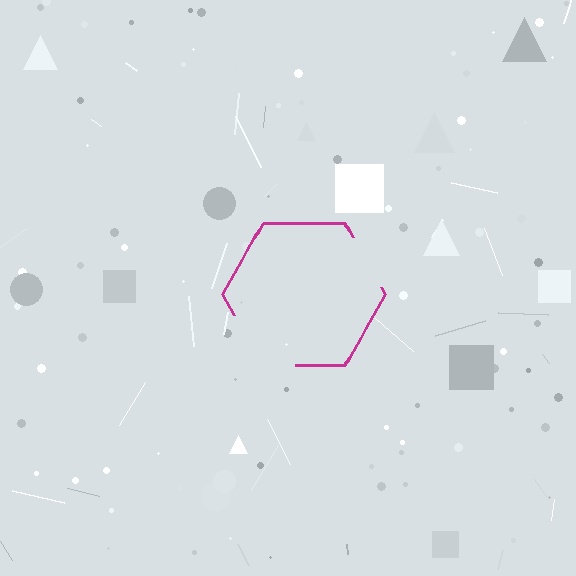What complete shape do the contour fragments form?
The contour fragments form a hexagon.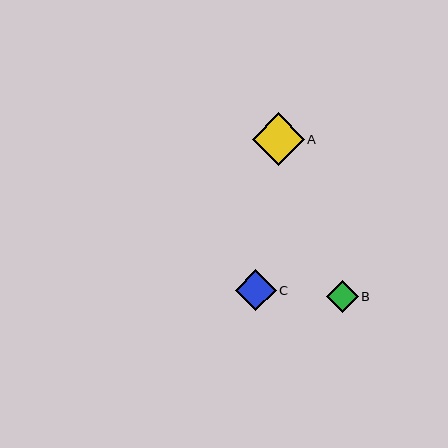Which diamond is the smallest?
Diamond B is the smallest with a size of approximately 32 pixels.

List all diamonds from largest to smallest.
From largest to smallest: A, C, B.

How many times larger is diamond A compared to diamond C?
Diamond A is approximately 1.3 times the size of diamond C.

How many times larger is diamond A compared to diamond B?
Diamond A is approximately 1.6 times the size of diamond B.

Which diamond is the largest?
Diamond A is the largest with a size of approximately 52 pixels.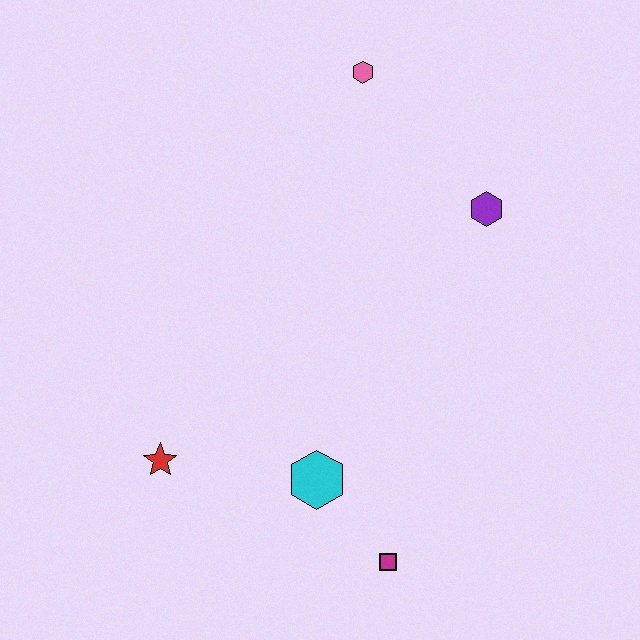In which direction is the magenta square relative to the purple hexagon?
The magenta square is below the purple hexagon.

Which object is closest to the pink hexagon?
The purple hexagon is closest to the pink hexagon.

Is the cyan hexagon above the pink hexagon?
No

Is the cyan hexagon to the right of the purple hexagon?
No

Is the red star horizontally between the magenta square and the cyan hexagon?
No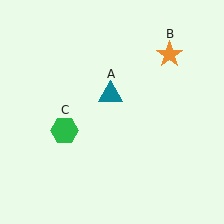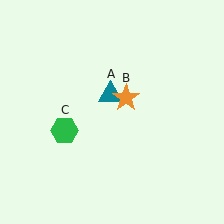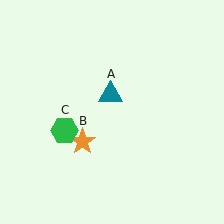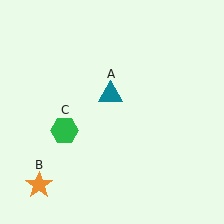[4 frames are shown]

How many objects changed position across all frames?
1 object changed position: orange star (object B).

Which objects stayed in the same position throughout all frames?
Teal triangle (object A) and green hexagon (object C) remained stationary.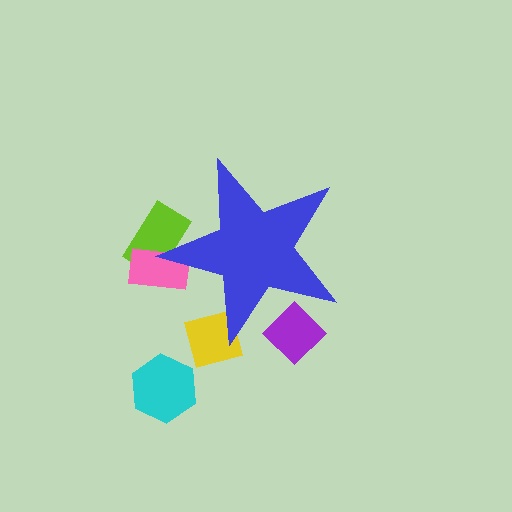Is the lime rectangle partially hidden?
Yes, the lime rectangle is partially hidden behind the blue star.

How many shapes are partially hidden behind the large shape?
4 shapes are partially hidden.